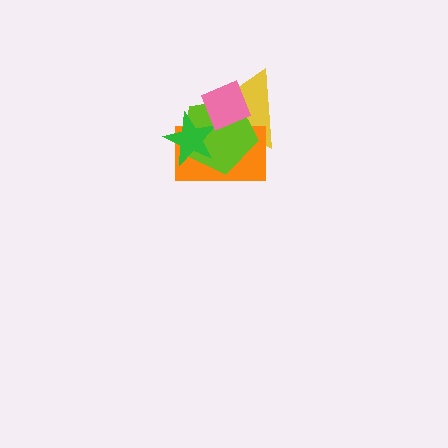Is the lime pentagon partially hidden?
Yes, it is partially covered by another shape.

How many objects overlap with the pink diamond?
4 objects overlap with the pink diamond.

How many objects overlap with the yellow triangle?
4 objects overlap with the yellow triangle.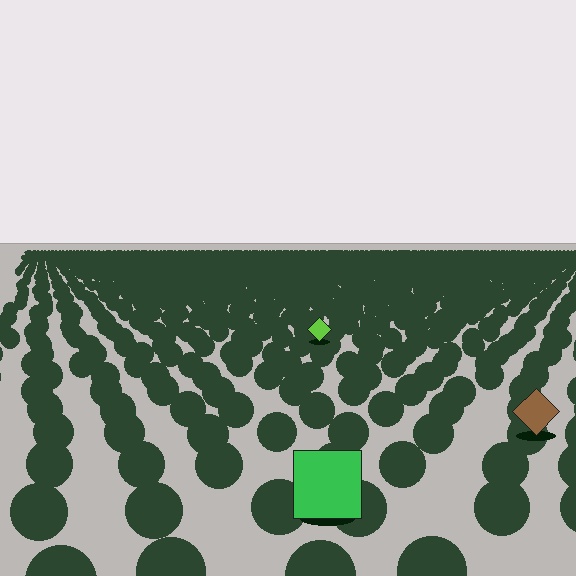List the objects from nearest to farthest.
From nearest to farthest: the green square, the brown diamond, the lime diamond.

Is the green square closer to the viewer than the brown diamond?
Yes. The green square is closer — you can tell from the texture gradient: the ground texture is coarser near it.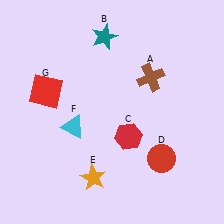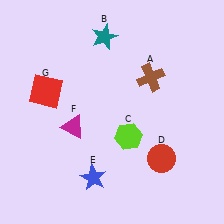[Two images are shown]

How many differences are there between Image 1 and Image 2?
There are 3 differences between the two images.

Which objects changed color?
C changed from red to lime. E changed from orange to blue. F changed from cyan to magenta.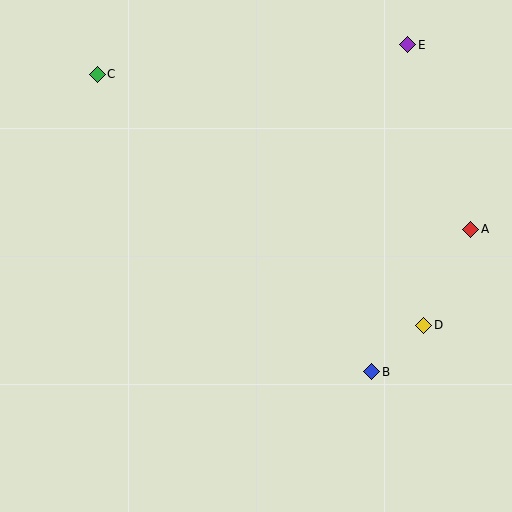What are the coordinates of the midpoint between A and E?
The midpoint between A and E is at (439, 137).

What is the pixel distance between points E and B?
The distance between E and B is 329 pixels.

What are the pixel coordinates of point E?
Point E is at (408, 45).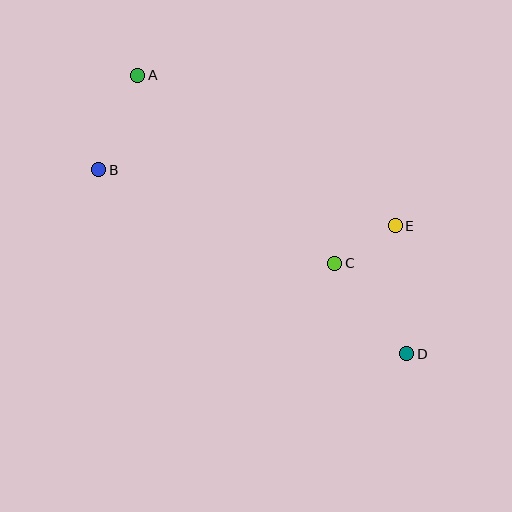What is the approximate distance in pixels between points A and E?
The distance between A and E is approximately 298 pixels.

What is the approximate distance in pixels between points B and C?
The distance between B and C is approximately 254 pixels.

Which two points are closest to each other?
Points C and E are closest to each other.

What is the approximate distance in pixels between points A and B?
The distance between A and B is approximately 102 pixels.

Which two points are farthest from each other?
Points A and D are farthest from each other.